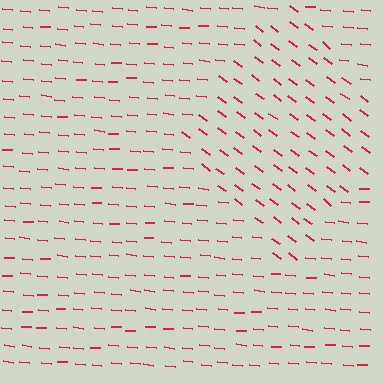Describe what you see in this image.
The image is filled with small red line segments. A diamond region in the image has lines oriented differently from the surrounding lines, creating a visible texture boundary.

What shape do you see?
I see a diamond.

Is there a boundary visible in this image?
Yes, there is a texture boundary formed by a change in line orientation.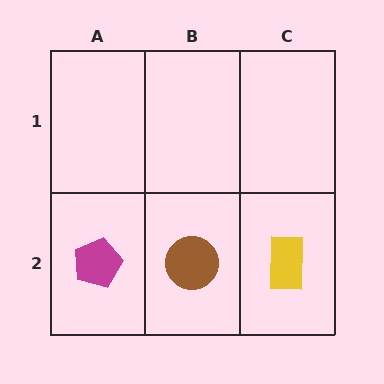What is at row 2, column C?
A yellow rectangle.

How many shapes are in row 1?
0 shapes.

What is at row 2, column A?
A magenta pentagon.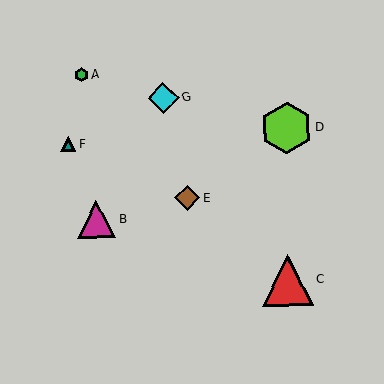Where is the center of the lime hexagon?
The center of the lime hexagon is at (287, 128).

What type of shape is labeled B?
Shape B is a magenta triangle.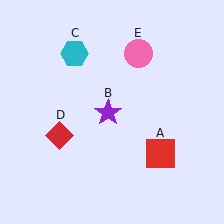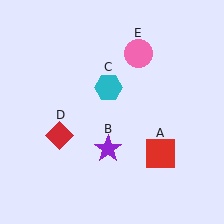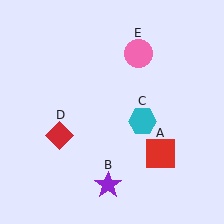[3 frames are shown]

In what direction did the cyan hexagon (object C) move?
The cyan hexagon (object C) moved down and to the right.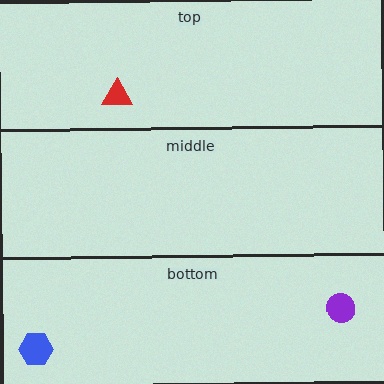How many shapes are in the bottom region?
2.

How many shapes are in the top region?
1.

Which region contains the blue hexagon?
The bottom region.